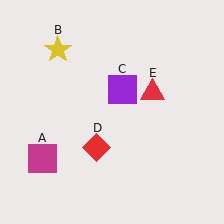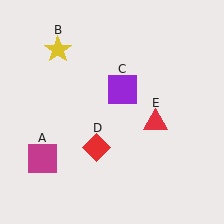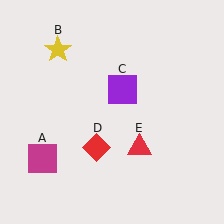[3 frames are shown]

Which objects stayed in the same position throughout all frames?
Magenta square (object A) and yellow star (object B) and purple square (object C) and red diamond (object D) remained stationary.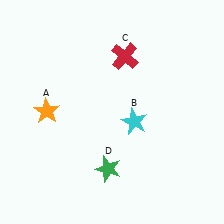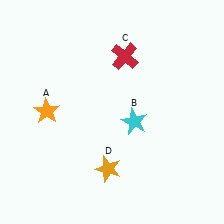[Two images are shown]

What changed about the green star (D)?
In Image 1, D is green. In Image 2, it changed to orange.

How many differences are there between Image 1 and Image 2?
There is 1 difference between the two images.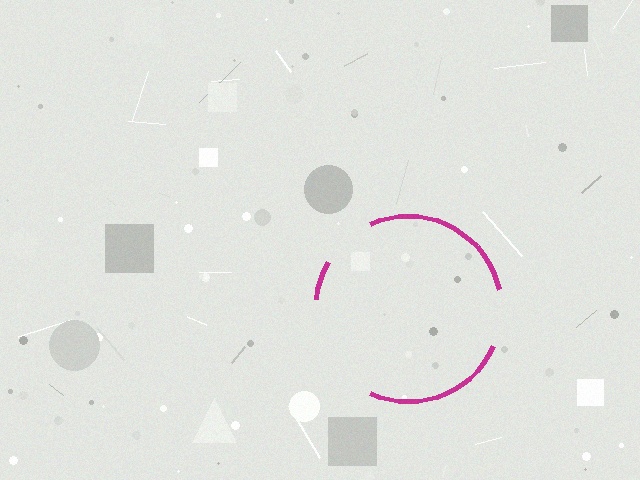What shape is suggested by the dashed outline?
The dashed outline suggests a circle.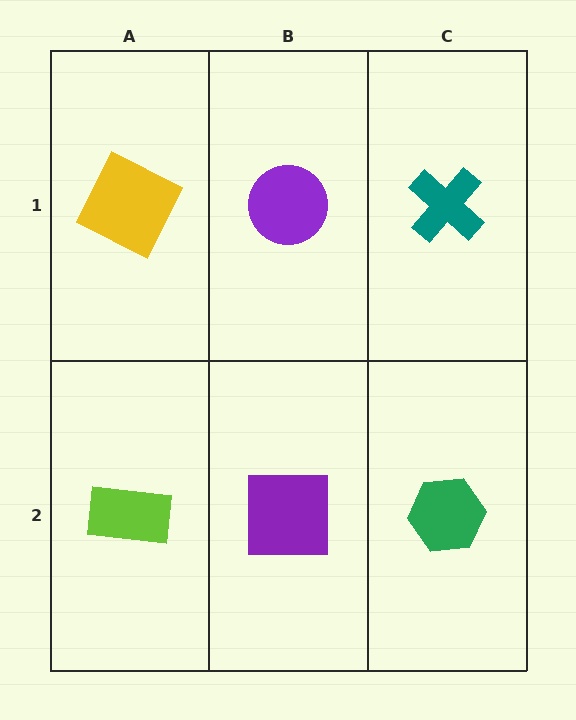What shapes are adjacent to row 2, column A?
A yellow square (row 1, column A), a purple square (row 2, column B).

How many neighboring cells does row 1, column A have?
2.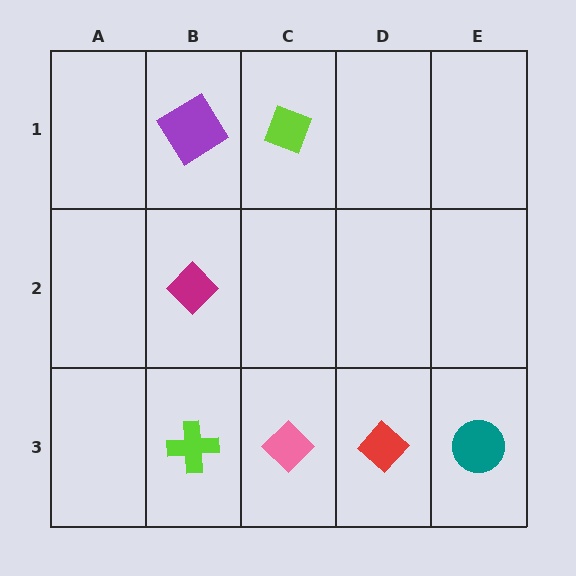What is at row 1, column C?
A lime diamond.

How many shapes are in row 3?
4 shapes.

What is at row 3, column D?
A red diamond.